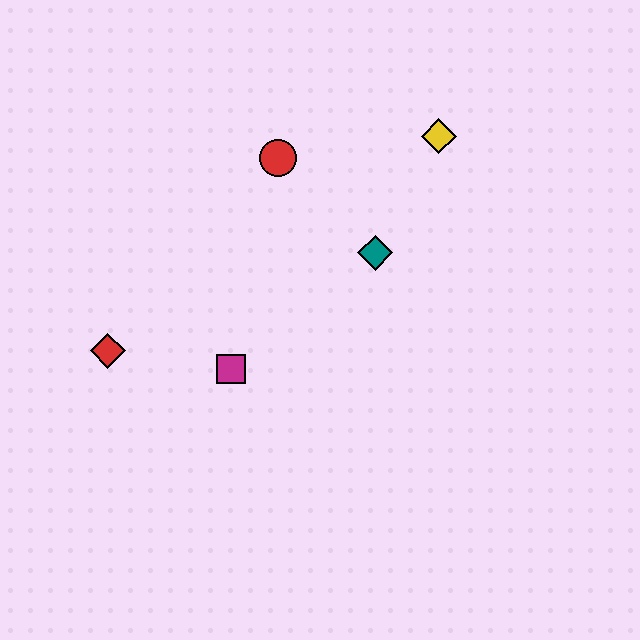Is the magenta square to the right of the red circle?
No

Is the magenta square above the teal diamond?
No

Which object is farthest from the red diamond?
The yellow diamond is farthest from the red diamond.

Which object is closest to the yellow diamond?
The teal diamond is closest to the yellow diamond.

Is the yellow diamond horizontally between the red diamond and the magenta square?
No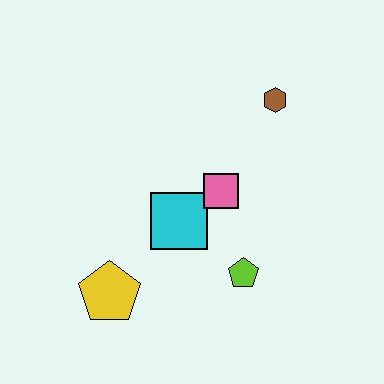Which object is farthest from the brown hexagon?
The yellow pentagon is farthest from the brown hexagon.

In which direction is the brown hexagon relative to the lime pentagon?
The brown hexagon is above the lime pentagon.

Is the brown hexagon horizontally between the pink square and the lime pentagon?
No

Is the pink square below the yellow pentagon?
No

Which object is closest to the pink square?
The cyan square is closest to the pink square.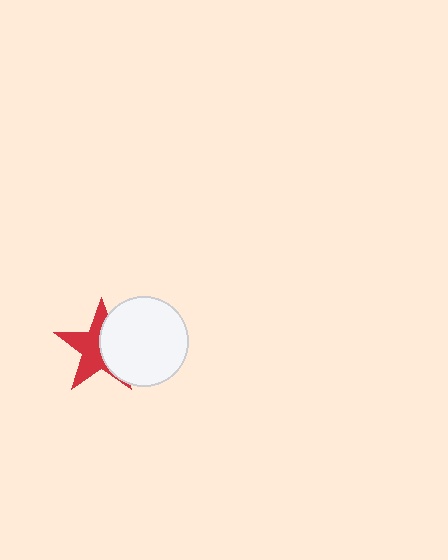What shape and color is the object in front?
The object in front is a white circle.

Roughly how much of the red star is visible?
About half of it is visible (roughly 54%).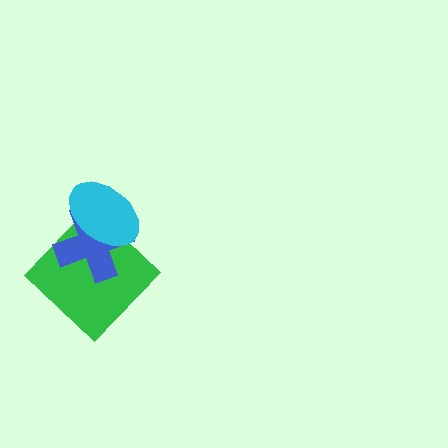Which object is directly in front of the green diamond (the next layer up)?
The blue cross is directly in front of the green diamond.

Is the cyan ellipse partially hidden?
No, no other shape covers it.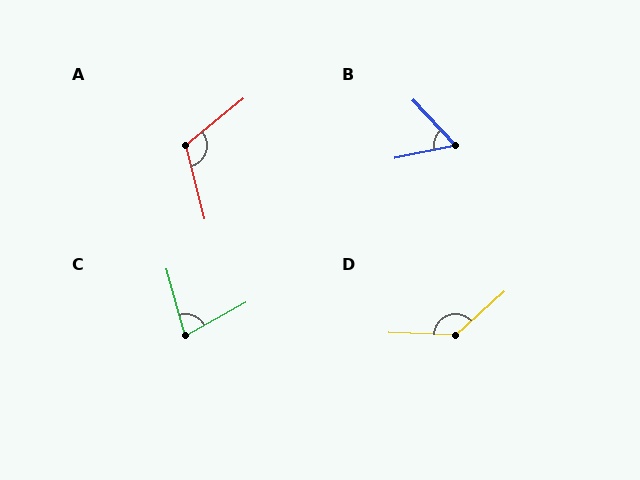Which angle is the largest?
D, at approximately 136 degrees.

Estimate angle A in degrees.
Approximately 115 degrees.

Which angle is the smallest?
B, at approximately 59 degrees.